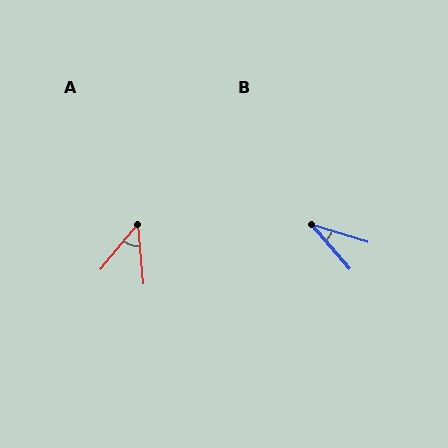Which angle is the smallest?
B, at approximately 31 degrees.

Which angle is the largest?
A, at approximately 45 degrees.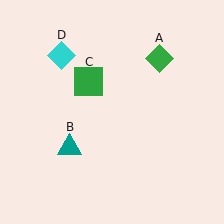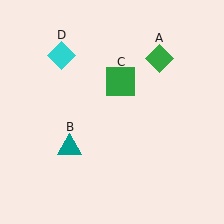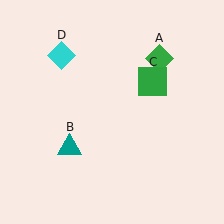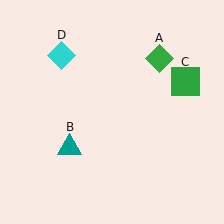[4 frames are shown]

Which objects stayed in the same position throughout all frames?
Green diamond (object A) and teal triangle (object B) and cyan diamond (object D) remained stationary.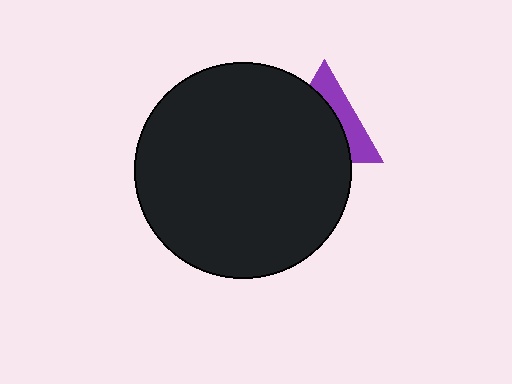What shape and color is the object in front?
The object in front is a black circle.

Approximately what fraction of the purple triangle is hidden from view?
Roughly 64% of the purple triangle is hidden behind the black circle.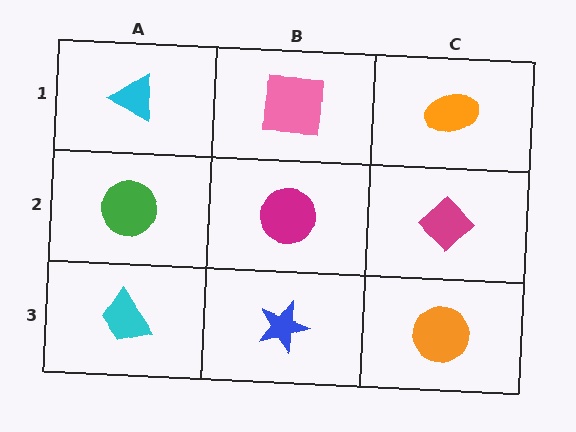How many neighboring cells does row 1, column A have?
2.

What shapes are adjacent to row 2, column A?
A cyan triangle (row 1, column A), a cyan trapezoid (row 3, column A), a magenta circle (row 2, column B).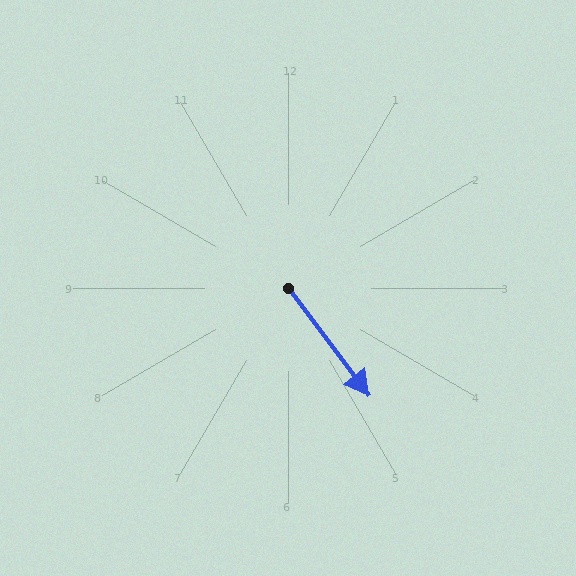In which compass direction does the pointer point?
Southeast.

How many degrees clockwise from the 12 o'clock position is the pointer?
Approximately 143 degrees.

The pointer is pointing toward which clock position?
Roughly 5 o'clock.